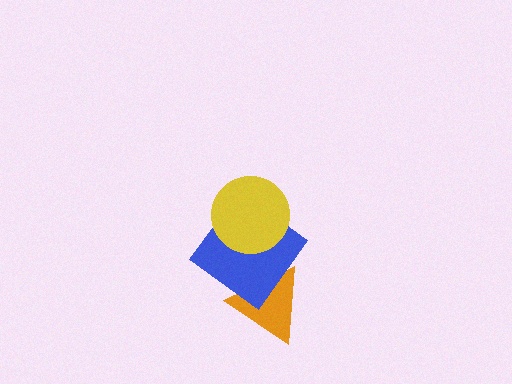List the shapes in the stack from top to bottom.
From top to bottom: the yellow circle, the blue diamond, the orange triangle.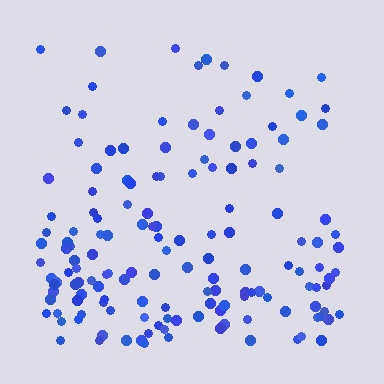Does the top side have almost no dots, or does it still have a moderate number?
Still a moderate number, just noticeably fewer than the bottom.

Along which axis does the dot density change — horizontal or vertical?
Vertical.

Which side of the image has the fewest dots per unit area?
The top.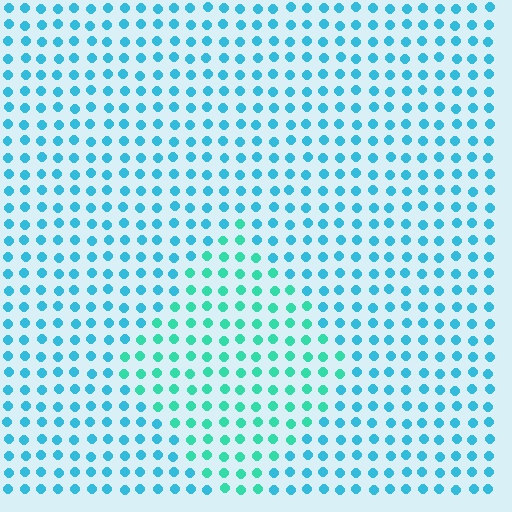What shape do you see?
I see a diamond.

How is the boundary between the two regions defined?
The boundary is defined purely by a slight shift in hue (about 31 degrees). Spacing, size, and orientation are identical on both sides.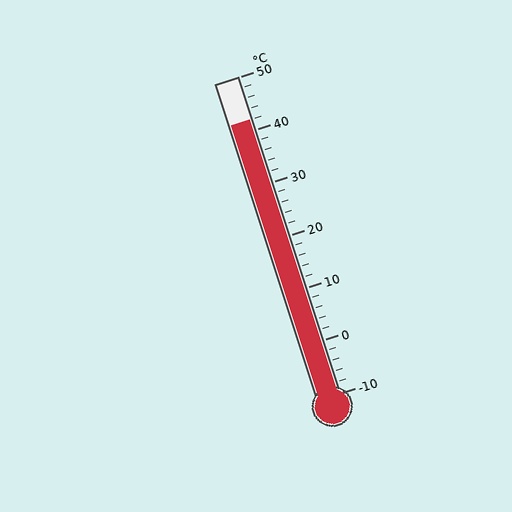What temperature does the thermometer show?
The thermometer shows approximately 42°C.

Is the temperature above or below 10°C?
The temperature is above 10°C.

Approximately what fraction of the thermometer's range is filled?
The thermometer is filled to approximately 85% of its range.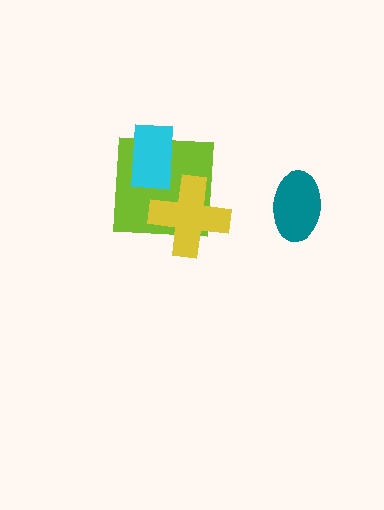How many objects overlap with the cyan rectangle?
1 object overlaps with the cyan rectangle.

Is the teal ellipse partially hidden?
No, no other shape covers it.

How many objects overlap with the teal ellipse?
0 objects overlap with the teal ellipse.